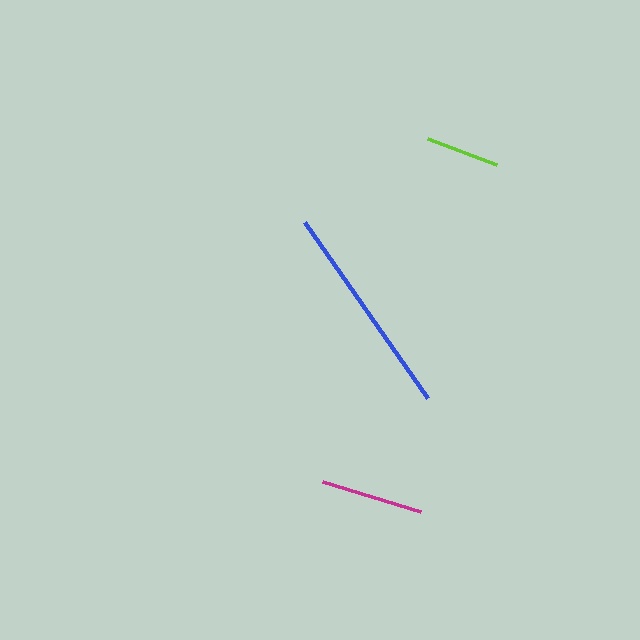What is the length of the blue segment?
The blue segment is approximately 215 pixels long.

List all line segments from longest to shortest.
From longest to shortest: blue, magenta, lime.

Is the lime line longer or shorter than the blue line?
The blue line is longer than the lime line.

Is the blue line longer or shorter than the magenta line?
The blue line is longer than the magenta line.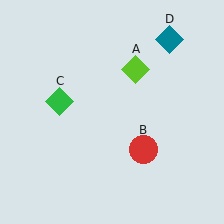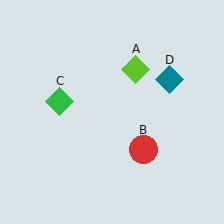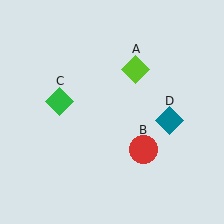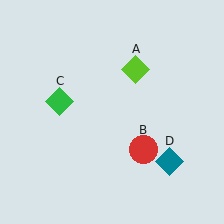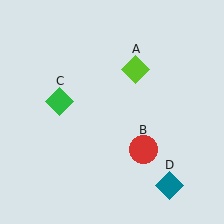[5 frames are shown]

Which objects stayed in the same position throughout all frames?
Lime diamond (object A) and red circle (object B) and green diamond (object C) remained stationary.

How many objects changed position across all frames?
1 object changed position: teal diamond (object D).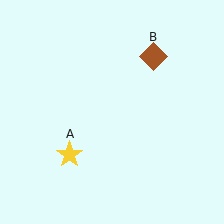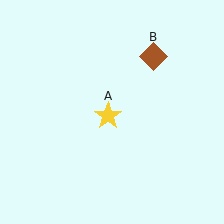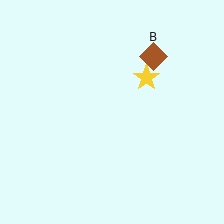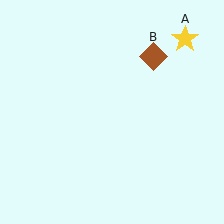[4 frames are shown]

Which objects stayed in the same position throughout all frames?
Brown diamond (object B) remained stationary.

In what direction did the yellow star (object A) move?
The yellow star (object A) moved up and to the right.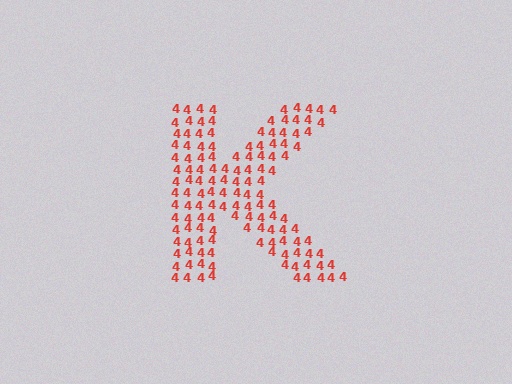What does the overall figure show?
The overall figure shows the letter K.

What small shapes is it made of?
It is made of small digit 4's.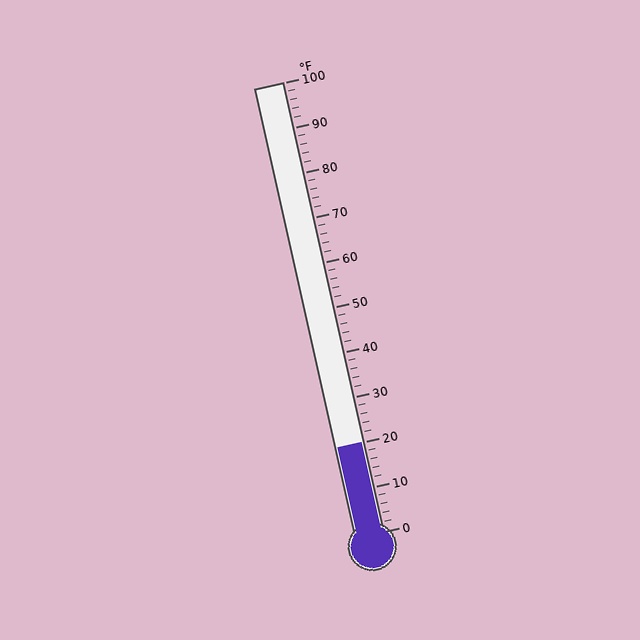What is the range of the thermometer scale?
The thermometer scale ranges from 0°F to 100°F.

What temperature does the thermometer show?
The thermometer shows approximately 20°F.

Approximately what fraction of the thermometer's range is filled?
The thermometer is filled to approximately 20% of its range.